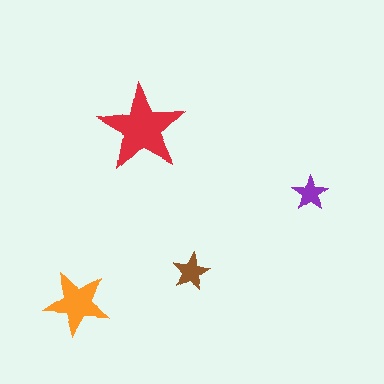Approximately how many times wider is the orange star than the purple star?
About 2 times wider.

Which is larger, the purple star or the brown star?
The brown one.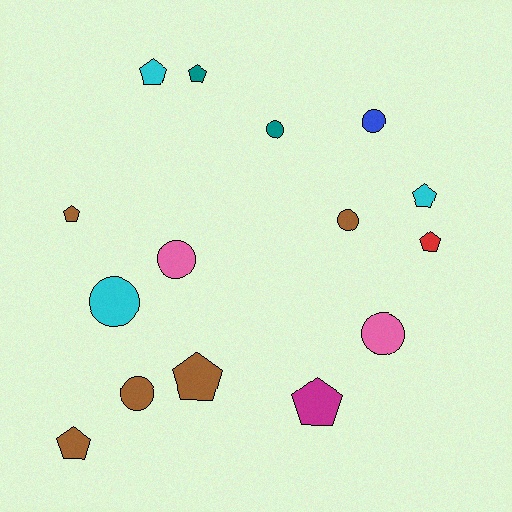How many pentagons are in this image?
There are 8 pentagons.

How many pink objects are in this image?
There are 2 pink objects.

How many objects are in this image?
There are 15 objects.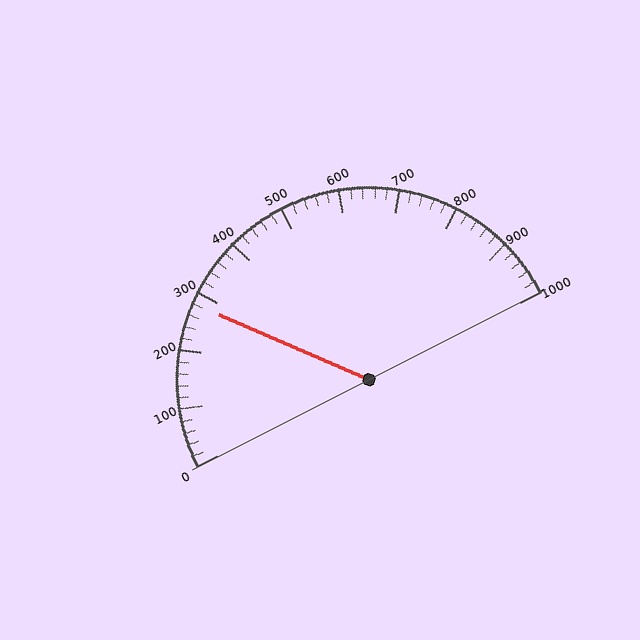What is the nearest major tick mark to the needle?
The nearest major tick mark is 300.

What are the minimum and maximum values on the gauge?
The gauge ranges from 0 to 1000.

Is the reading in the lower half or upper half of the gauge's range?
The reading is in the lower half of the range (0 to 1000).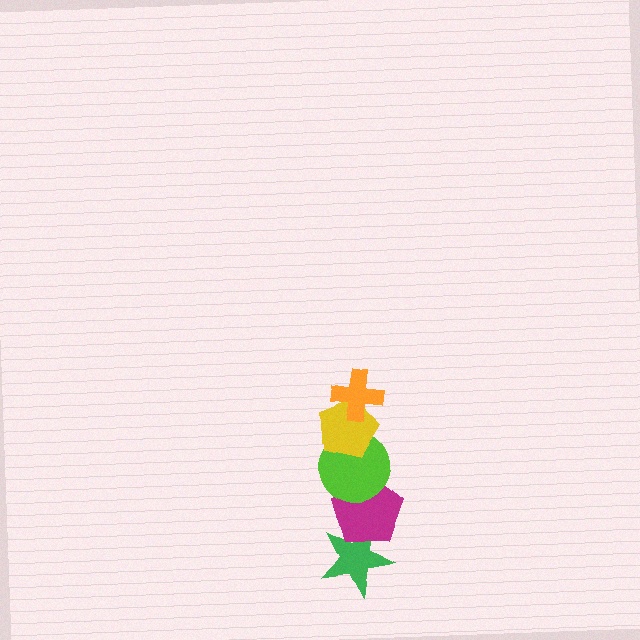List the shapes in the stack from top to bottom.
From top to bottom: the orange cross, the yellow pentagon, the lime circle, the magenta pentagon, the green star.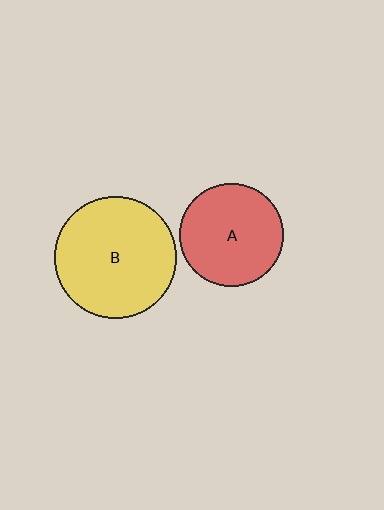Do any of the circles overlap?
No, none of the circles overlap.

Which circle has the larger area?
Circle B (yellow).